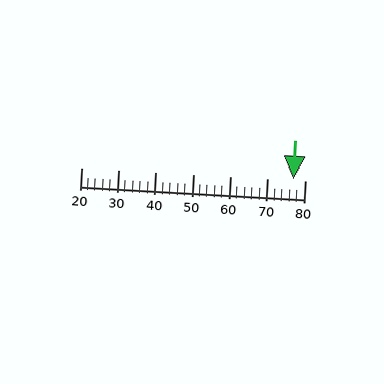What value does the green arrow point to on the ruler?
The green arrow points to approximately 77.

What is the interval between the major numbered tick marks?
The major tick marks are spaced 10 units apart.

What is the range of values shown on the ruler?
The ruler shows values from 20 to 80.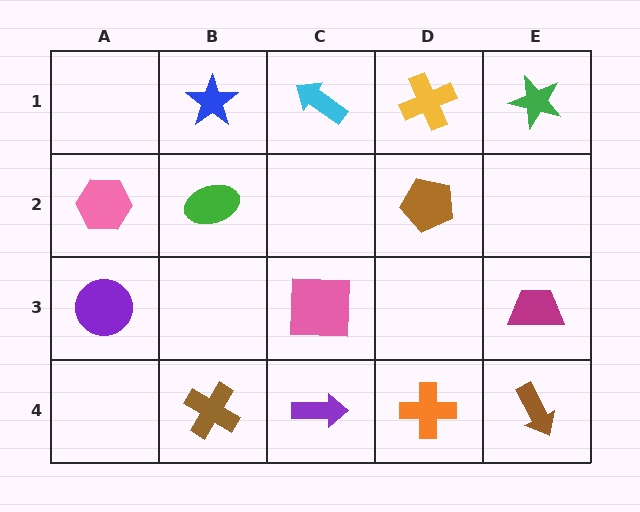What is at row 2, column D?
A brown pentagon.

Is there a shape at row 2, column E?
No, that cell is empty.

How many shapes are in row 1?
4 shapes.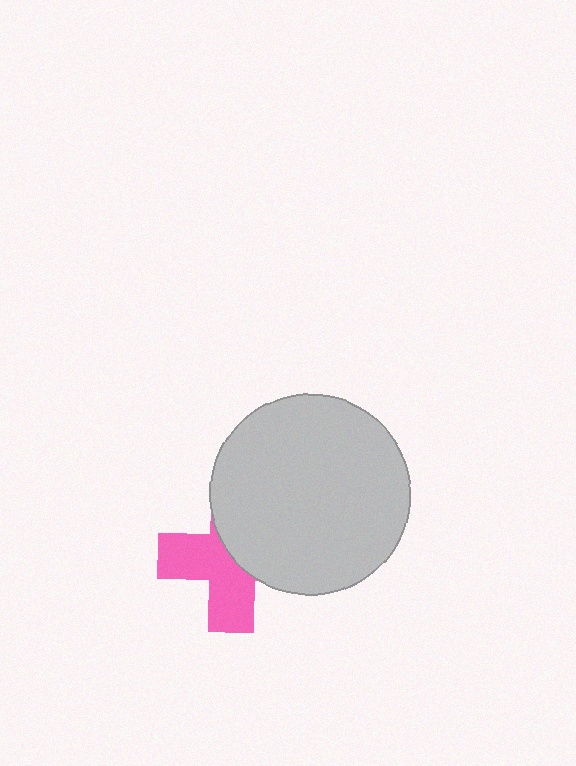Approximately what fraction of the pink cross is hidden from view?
Roughly 49% of the pink cross is hidden behind the light gray circle.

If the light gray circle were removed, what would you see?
You would see the complete pink cross.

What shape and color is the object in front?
The object in front is a light gray circle.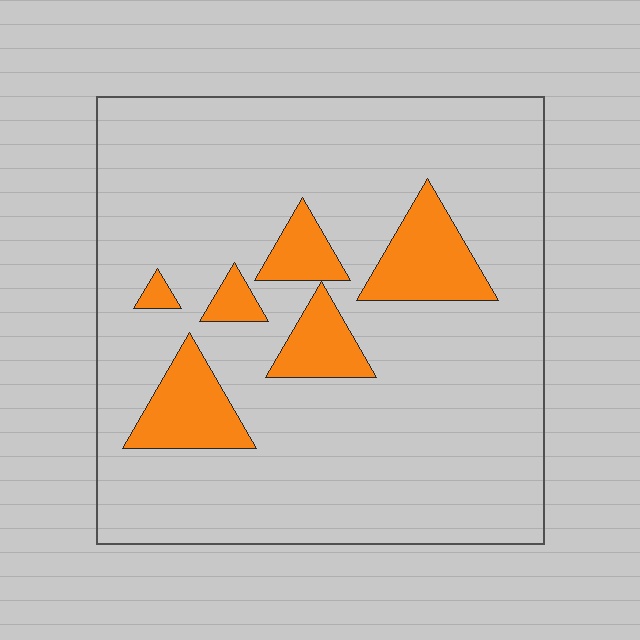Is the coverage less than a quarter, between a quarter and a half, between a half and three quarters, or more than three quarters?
Less than a quarter.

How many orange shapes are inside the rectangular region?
6.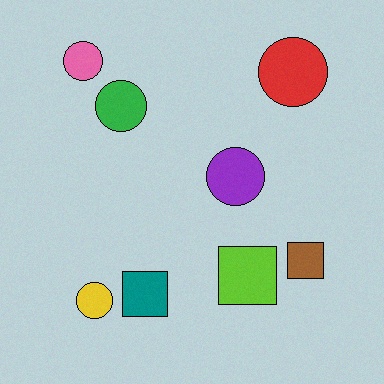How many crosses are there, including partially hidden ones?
There are no crosses.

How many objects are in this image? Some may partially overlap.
There are 8 objects.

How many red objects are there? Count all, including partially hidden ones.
There is 1 red object.